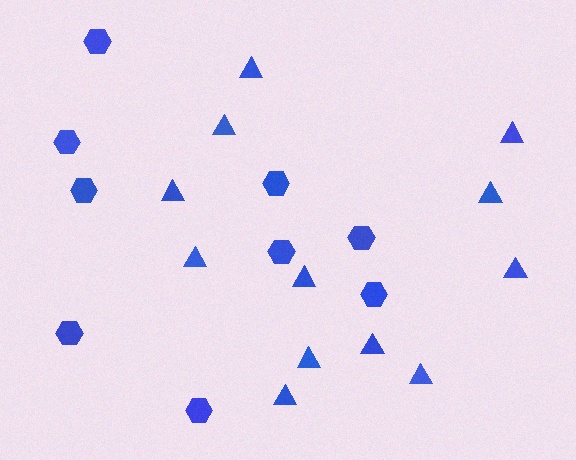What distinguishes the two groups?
There are 2 groups: one group of hexagons (9) and one group of triangles (12).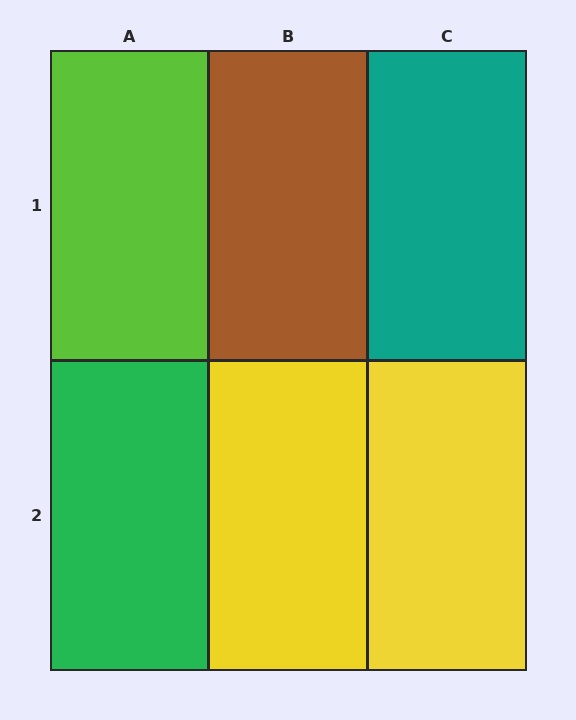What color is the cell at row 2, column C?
Yellow.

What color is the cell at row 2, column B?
Yellow.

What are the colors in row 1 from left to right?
Lime, brown, teal.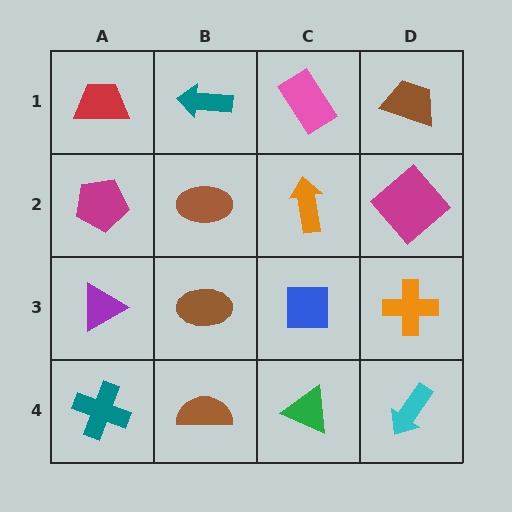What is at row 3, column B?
A brown ellipse.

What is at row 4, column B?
A brown semicircle.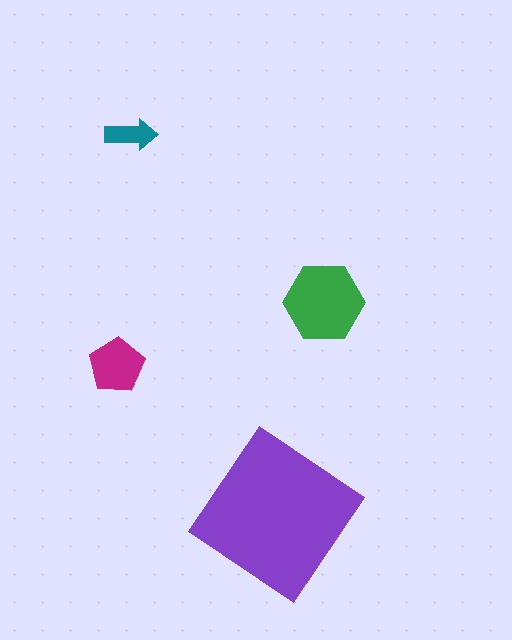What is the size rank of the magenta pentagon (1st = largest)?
3rd.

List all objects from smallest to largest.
The teal arrow, the magenta pentagon, the green hexagon, the purple diamond.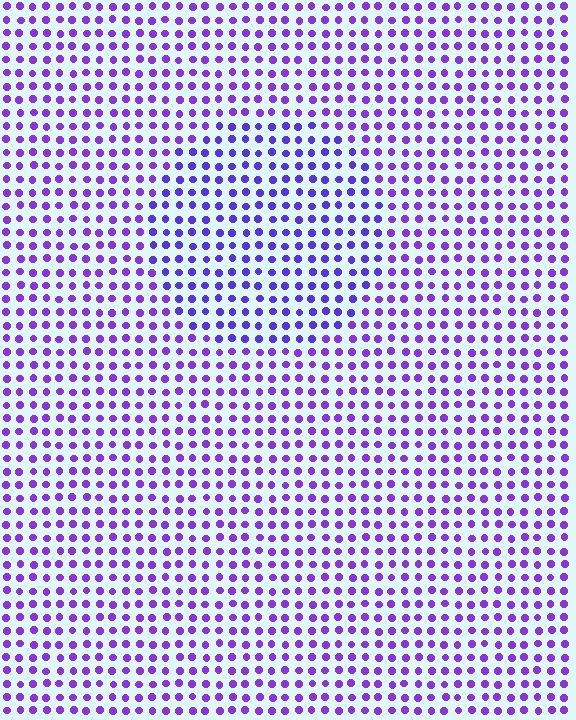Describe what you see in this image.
The image is filled with small purple elements in a uniform arrangement. A circle-shaped region is visible where the elements are tinted to a slightly different hue, forming a subtle color boundary.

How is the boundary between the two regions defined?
The boundary is defined purely by a slight shift in hue (about 19 degrees). Spacing, size, and orientation are identical on both sides.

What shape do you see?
I see a circle.